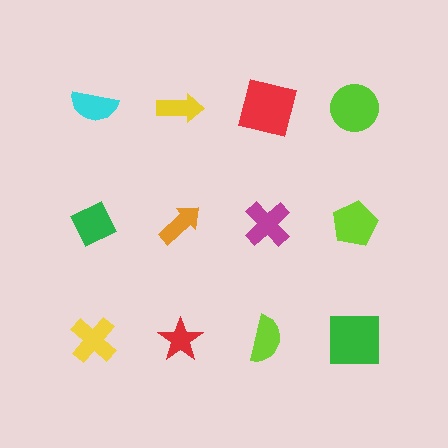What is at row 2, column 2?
An orange arrow.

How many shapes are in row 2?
4 shapes.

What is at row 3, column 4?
A green square.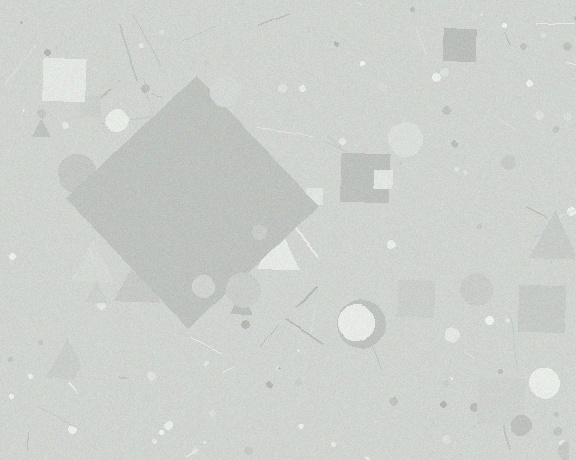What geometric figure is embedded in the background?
A diamond is embedded in the background.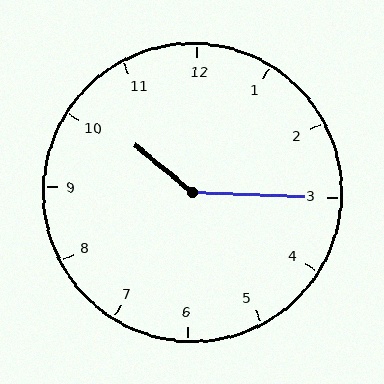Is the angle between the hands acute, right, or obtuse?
It is obtuse.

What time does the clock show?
10:15.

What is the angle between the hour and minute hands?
Approximately 142 degrees.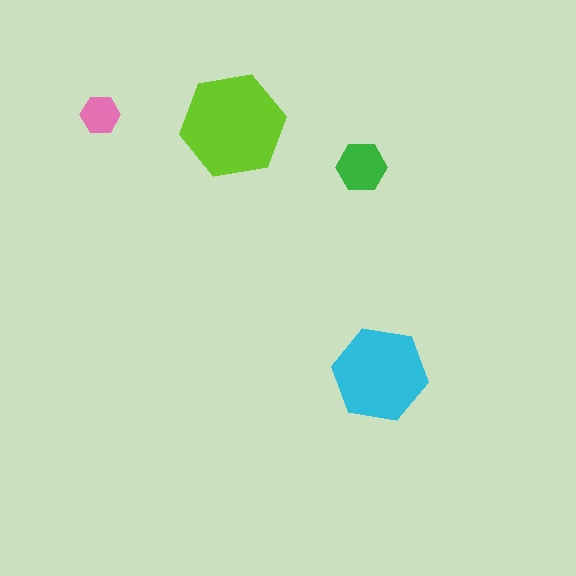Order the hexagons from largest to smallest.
the lime one, the cyan one, the green one, the pink one.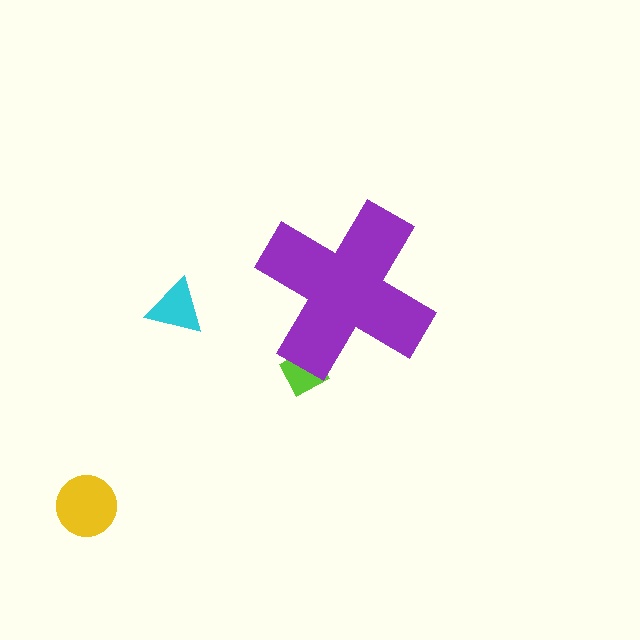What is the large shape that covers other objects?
A purple cross.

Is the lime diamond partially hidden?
Yes, the lime diamond is partially hidden behind the purple cross.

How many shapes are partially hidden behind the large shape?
1 shape is partially hidden.